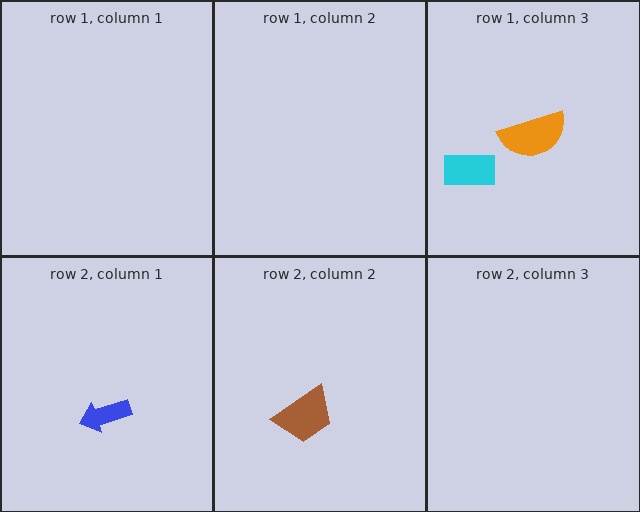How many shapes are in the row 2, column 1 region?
1.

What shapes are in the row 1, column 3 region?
The cyan rectangle, the orange semicircle.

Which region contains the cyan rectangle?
The row 1, column 3 region.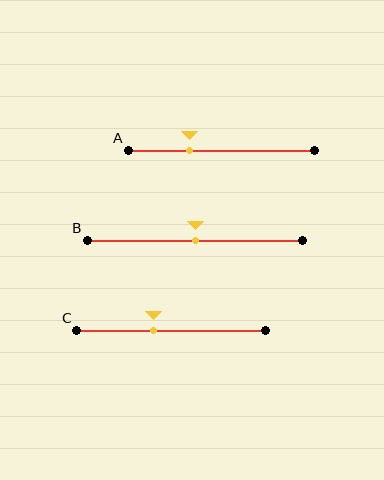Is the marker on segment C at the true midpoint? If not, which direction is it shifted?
No, the marker on segment C is shifted to the left by about 9% of the segment length.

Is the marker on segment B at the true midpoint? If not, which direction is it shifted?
Yes, the marker on segment B is at the true midpoint.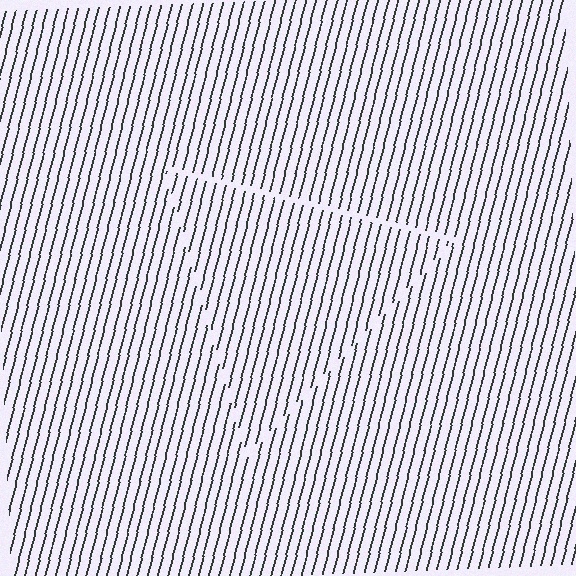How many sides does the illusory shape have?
3 sides — the line-ends trace a triangle.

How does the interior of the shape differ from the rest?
The interior of the shape contains the same grating, shifted by half a period — the contour is defined by the phase discontinuity where line-ends from the inner and outer gratings abut.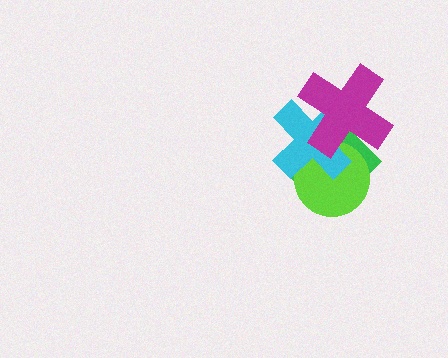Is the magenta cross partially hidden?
No, no other shape covers it.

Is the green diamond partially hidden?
Yes, it is partially covered by another shape.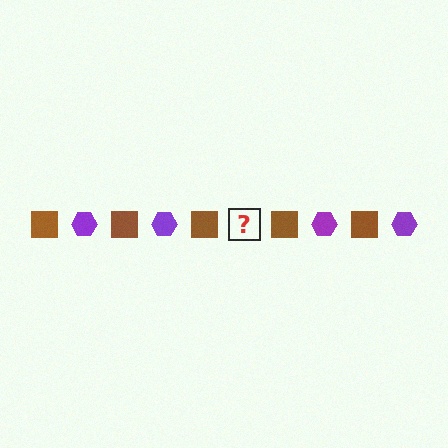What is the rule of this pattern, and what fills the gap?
The rule is that the pattern alternates between brown square and purple hexagon. The gap should be filled with a purple hexagon.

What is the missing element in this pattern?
The missing element is a purple hexagon.